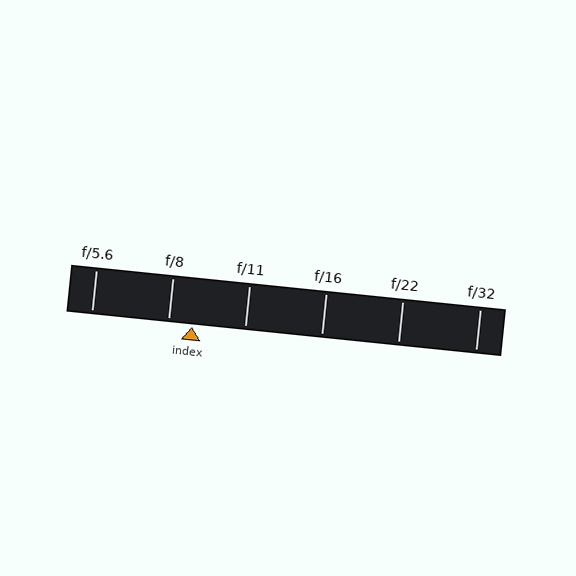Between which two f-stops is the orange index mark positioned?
The index mark is between f/8 and f/11.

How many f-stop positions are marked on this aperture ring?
There are 6 f-stop positions marked.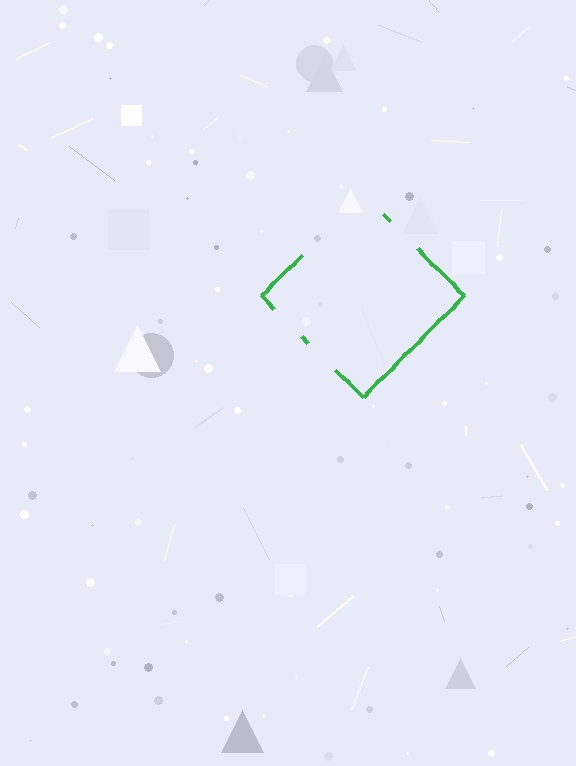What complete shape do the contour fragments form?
The contour fragments form a diamond.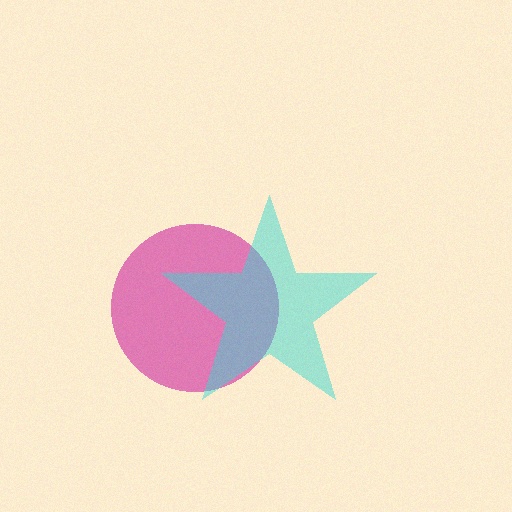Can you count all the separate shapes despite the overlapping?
Yes, there are 2 separate shapes.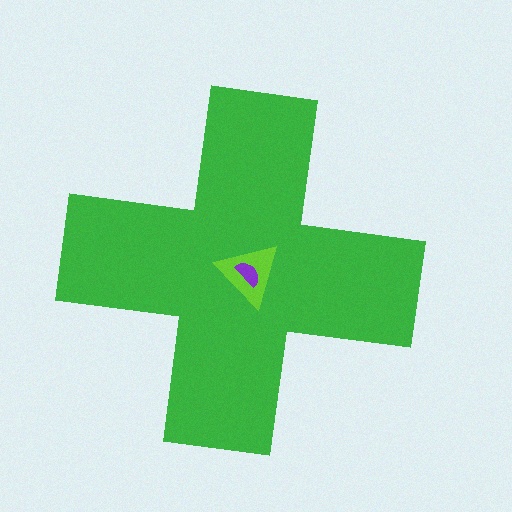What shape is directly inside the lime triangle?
The purple semicircle.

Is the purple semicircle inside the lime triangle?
Yes.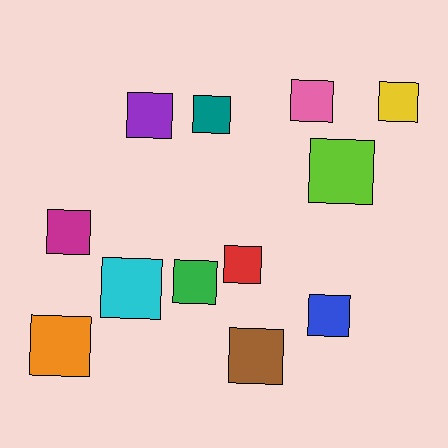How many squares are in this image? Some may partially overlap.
There are 12 squares.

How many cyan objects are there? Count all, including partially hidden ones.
There is 1 cyan object.